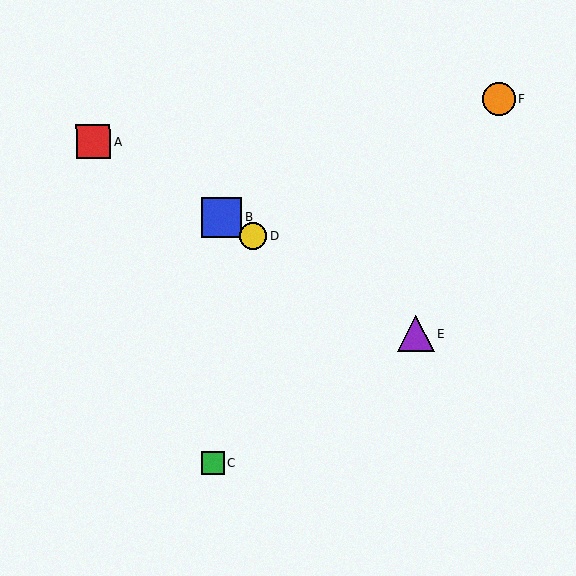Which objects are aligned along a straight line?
Objects A, B, D, E are aligned along a straight line.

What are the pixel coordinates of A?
Object A is at (93, 142).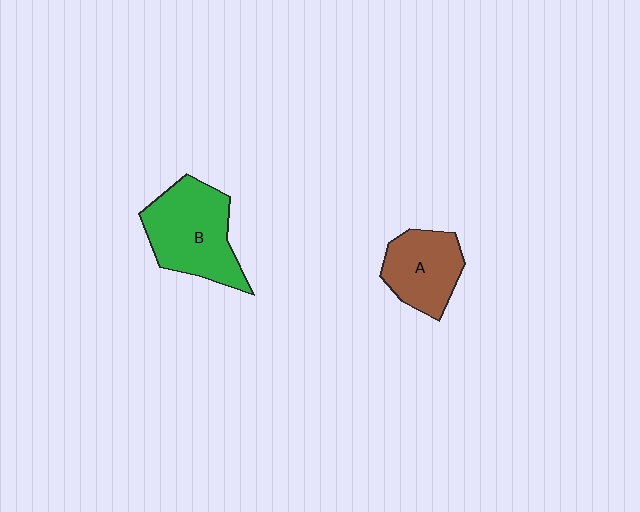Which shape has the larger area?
Shape B (green).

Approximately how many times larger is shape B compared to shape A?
Approximately 1.4 times.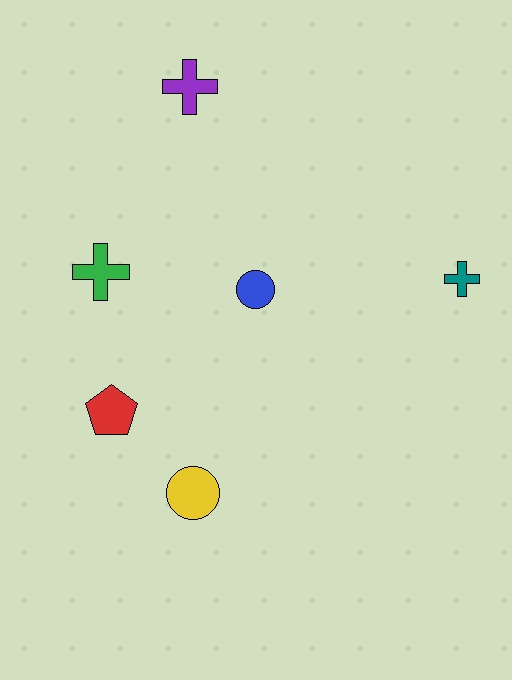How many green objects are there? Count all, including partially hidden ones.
There is 1 green object.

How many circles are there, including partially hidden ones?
There are 2 circles.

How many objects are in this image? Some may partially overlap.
There are 6 objects.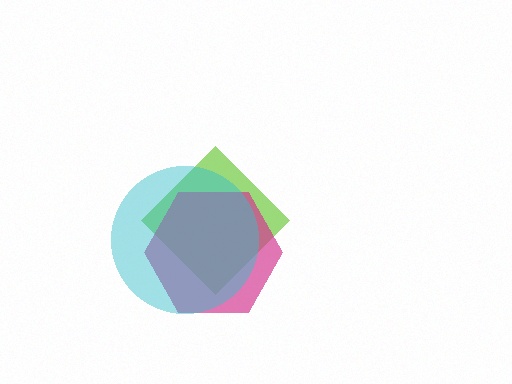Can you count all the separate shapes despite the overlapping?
Yes, there are 3 separate shapes.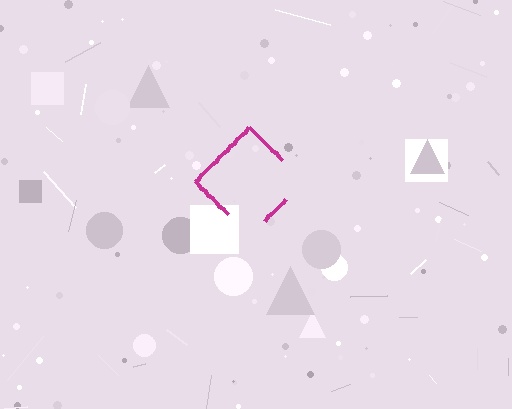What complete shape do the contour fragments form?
The contour fragments form a diamond.